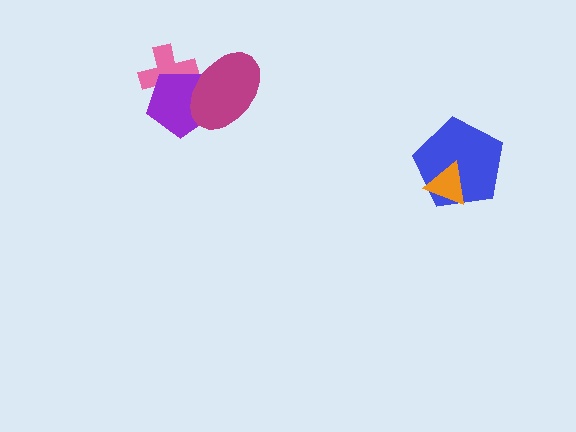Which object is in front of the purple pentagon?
The magenta ellipse is in front of the purple pentagon.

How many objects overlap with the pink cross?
2 objects overlap with the pink cross.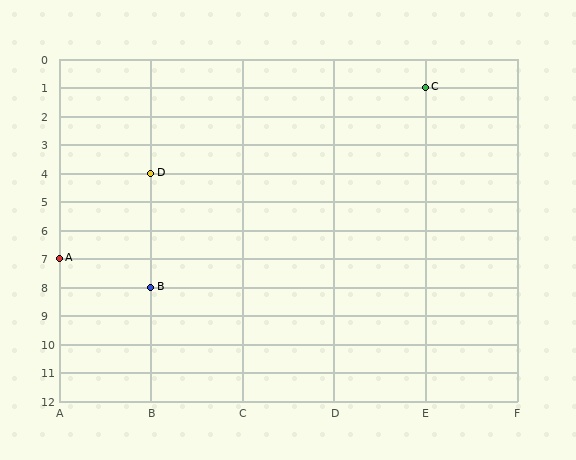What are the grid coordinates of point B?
Point B is at grid coordinates (B, 8).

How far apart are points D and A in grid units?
Points D and A are 1 column and 3 rows apart (about 3.2 grid units diagonally).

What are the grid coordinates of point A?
Point A is at grid coordinates (A, 7).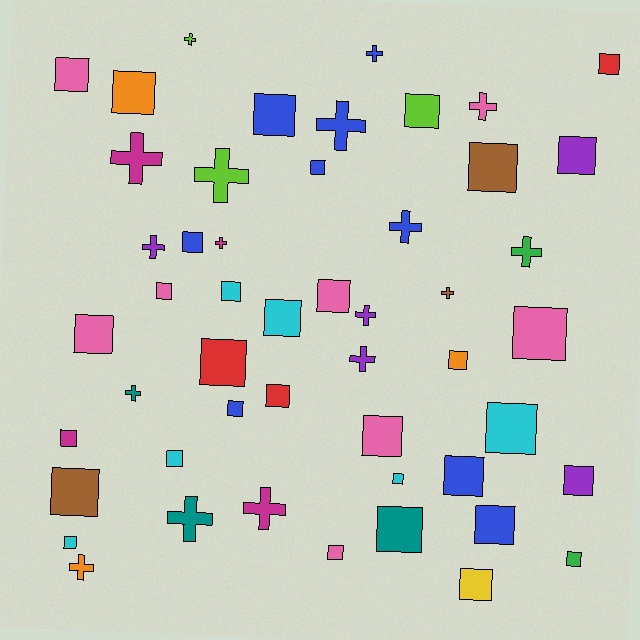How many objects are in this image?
There are 50 objects.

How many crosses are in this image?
There are 17 crosses.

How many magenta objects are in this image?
There are 4 magenta objects.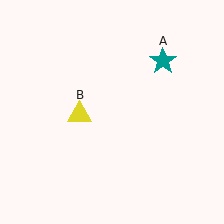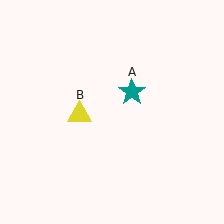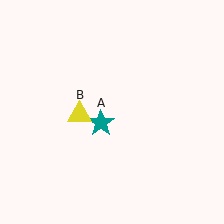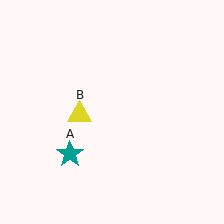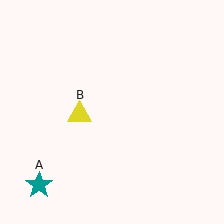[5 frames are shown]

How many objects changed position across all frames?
1 object changed position: teal star (object A).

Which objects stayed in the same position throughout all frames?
Yellow triangle (object B) remained stationary.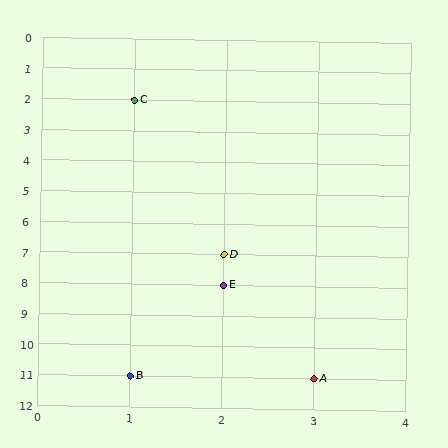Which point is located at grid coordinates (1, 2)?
Point C is at (1, 2).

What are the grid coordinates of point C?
Point C is at grid coordinates (1, 2).